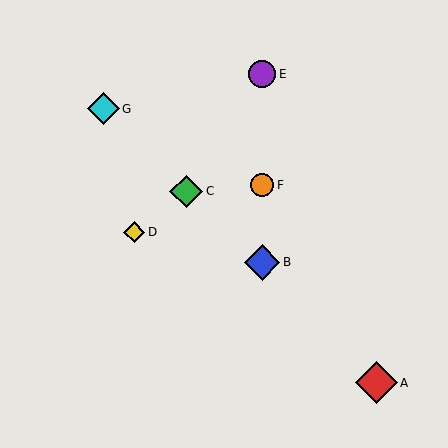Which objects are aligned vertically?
Objects B, E, F are aligned vertically.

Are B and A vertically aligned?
No, B is at x≈262 and A is at x≈376.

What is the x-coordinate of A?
Object A is at x≈376.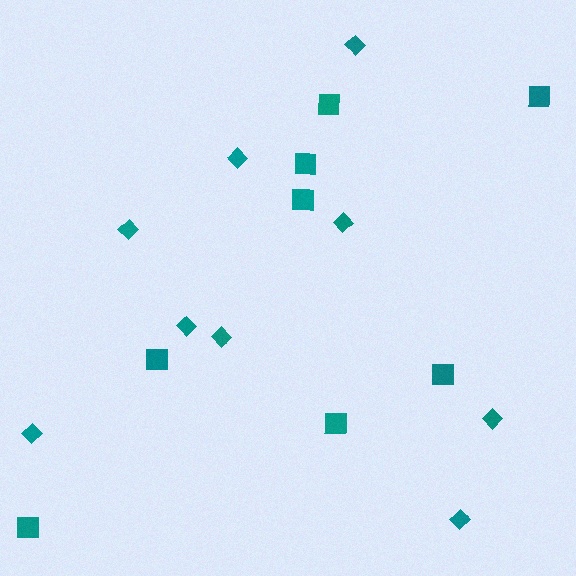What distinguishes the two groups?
There are 2 groups: one group of diamonds (9) and one group of squares (8).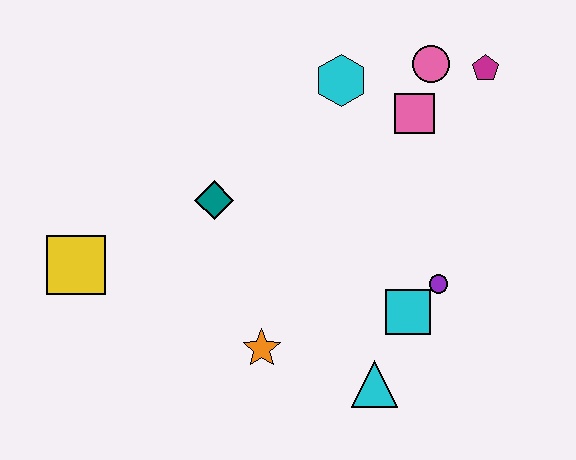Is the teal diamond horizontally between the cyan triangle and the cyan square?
No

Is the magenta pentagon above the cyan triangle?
Yes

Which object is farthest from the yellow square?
The magenta pentagon is farthest from the yellow square.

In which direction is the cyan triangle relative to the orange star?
The cyan triangle is to the right of the orange star.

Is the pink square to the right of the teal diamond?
Yes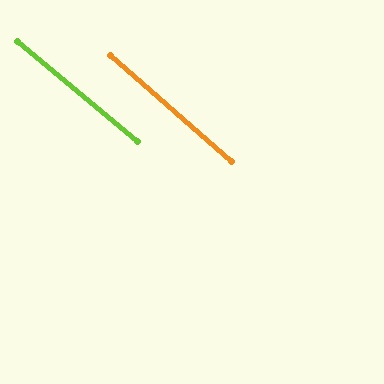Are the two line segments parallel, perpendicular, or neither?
Parallel — their directions differ by only 1.6°.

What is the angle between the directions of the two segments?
Approximately 2 degrees.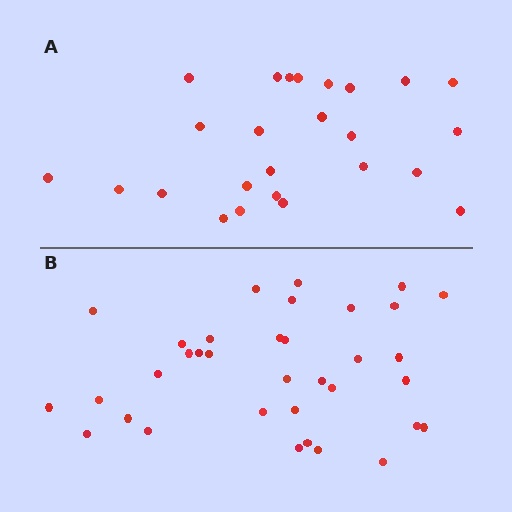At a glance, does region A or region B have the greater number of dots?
Region B (the bottom region) has more dots.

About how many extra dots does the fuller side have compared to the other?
Region B has roughly 10 or so more dots than region A.